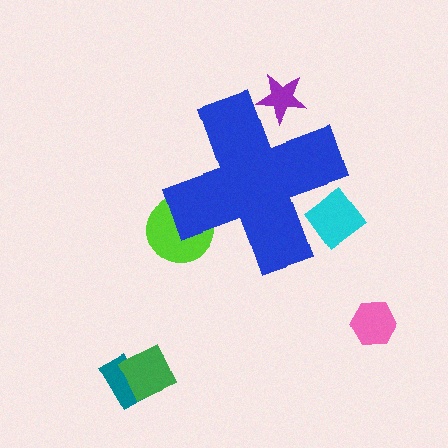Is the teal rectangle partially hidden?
No, the teal rectangle is fully visible.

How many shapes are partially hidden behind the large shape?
3 shapes are partially hidden.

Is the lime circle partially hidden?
Yes, the lime circle is partially hidden behind the blue cross.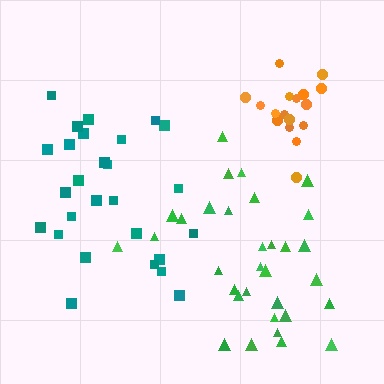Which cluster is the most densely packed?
Orange.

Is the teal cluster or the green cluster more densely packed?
Teal.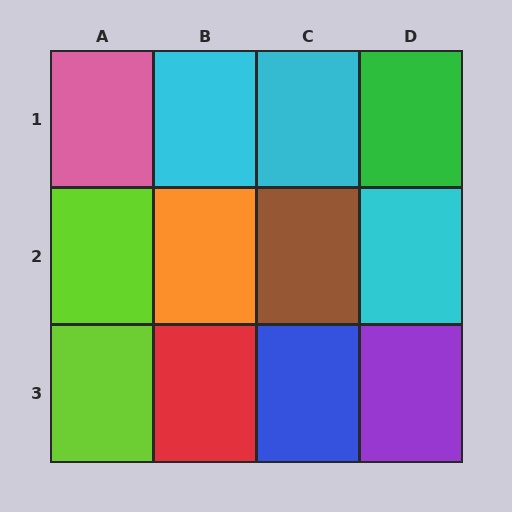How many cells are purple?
1 cell is purple.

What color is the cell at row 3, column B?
Red.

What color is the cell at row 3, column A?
Lime.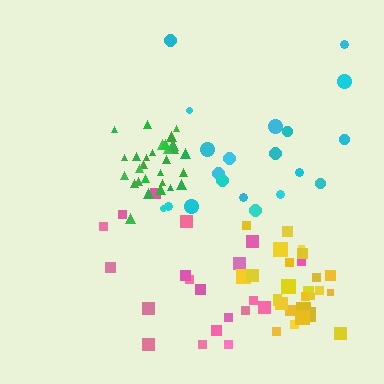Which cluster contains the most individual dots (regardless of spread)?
Green (30).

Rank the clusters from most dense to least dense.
green, yellow, pink, cyan.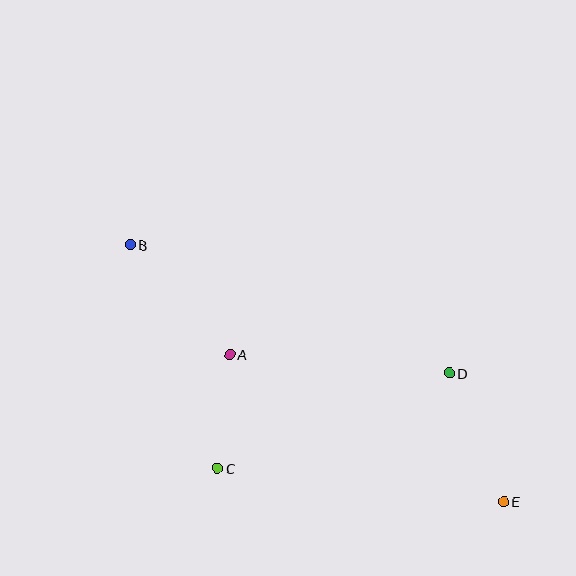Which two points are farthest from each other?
Points B and E are farthest from each other.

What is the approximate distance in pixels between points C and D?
The distance between C and D is approximately 250 pixels.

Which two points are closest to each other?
Points A and C are closest to each other.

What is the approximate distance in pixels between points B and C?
The distance between B and C is approximately 240 pixels.